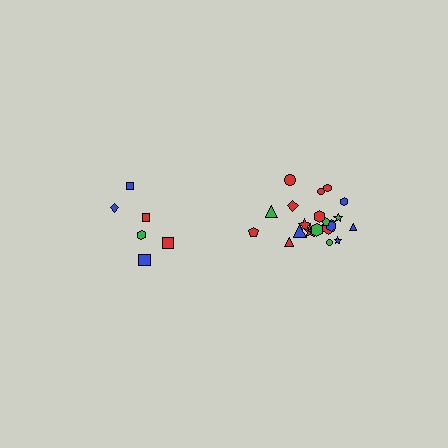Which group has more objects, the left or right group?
The right group.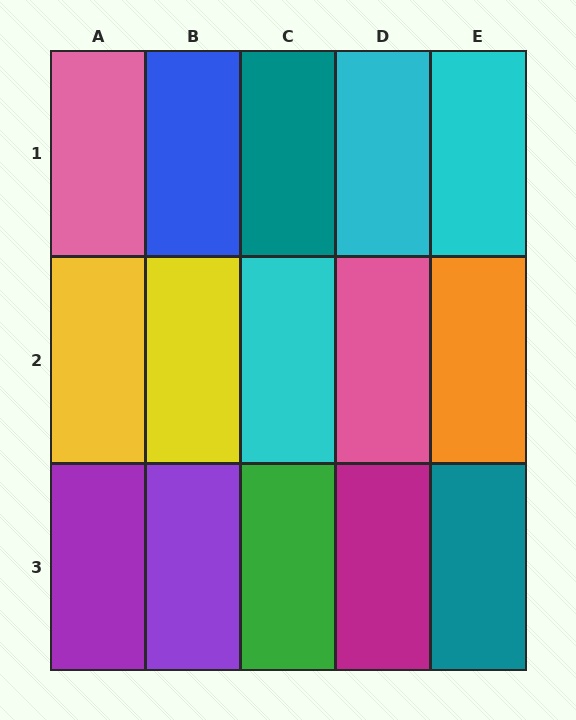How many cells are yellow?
2 cells are yellow.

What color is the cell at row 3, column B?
Purple.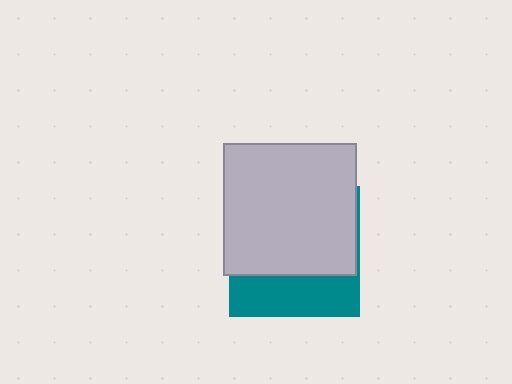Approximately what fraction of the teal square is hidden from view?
Roughly 67% of the teal square is hidden behind the light gray square.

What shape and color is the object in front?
The object in front is a light gray square.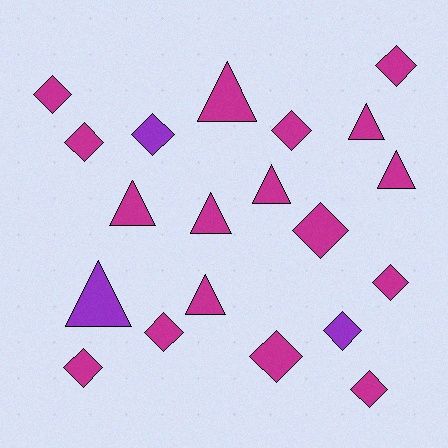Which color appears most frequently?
Magenta, with 17 objects.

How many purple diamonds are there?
There are 2 purple diamonds.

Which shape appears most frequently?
Diamond, with 12 objects.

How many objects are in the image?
There are 20 objects.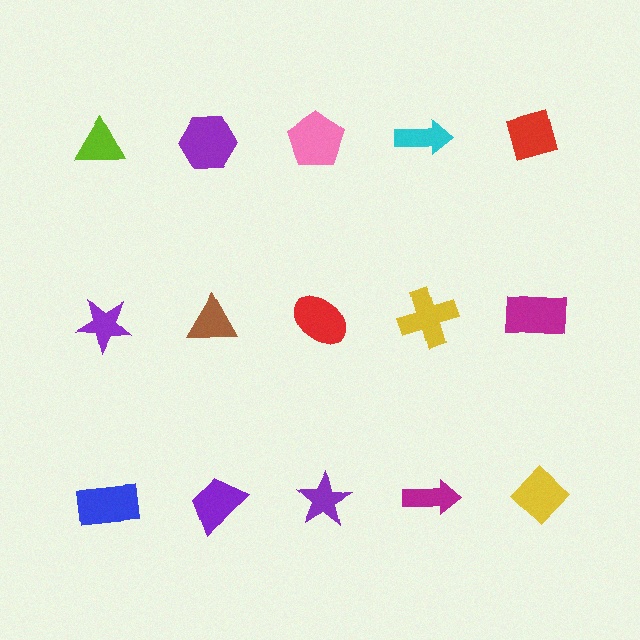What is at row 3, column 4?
A magenta arrow.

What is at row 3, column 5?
A yellow diamond.